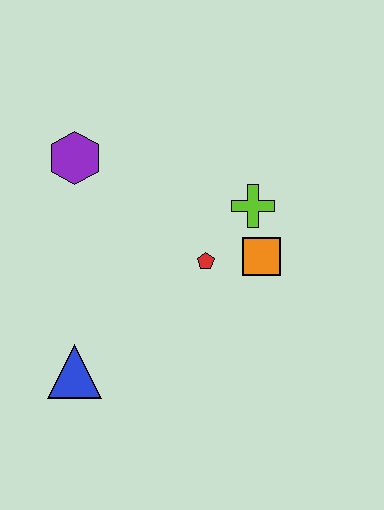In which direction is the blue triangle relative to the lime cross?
The blue triangle is to the left of the lime cross.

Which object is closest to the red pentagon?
The orange square is closest to the red pentagon.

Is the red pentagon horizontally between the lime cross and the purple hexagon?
Yes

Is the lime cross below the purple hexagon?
Yes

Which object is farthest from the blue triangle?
The lime cross is farthest from the blue triangle.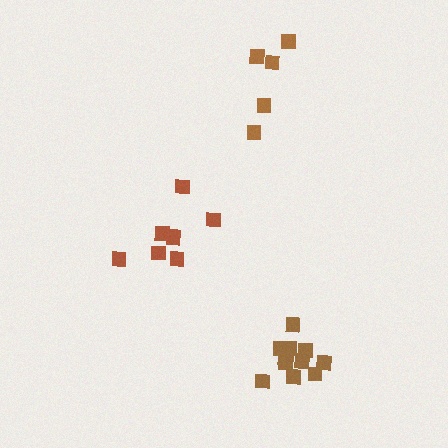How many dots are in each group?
Group 1: 8 dots, Group 2: 11 dots, Group 3: 5 dots (24 total).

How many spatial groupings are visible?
There are 3 spatial groupings.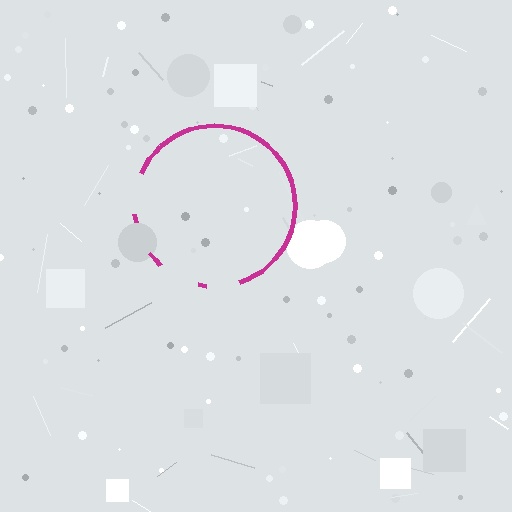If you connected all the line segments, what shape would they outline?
They would outline a circle.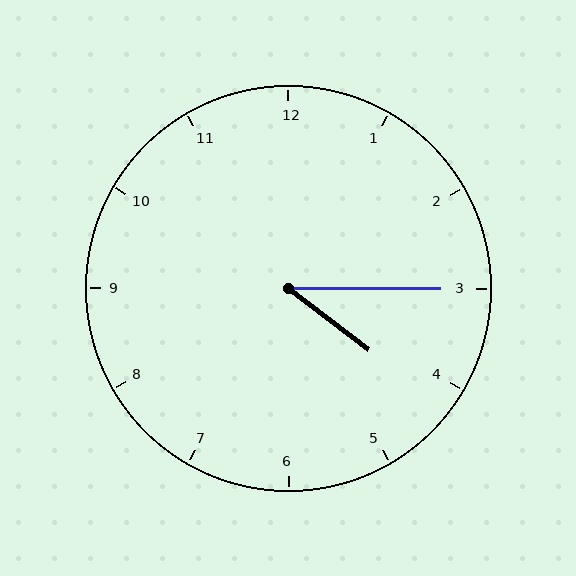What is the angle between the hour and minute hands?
Approximately 38 degrees.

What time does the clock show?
4:15.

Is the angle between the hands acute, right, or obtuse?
It is acute.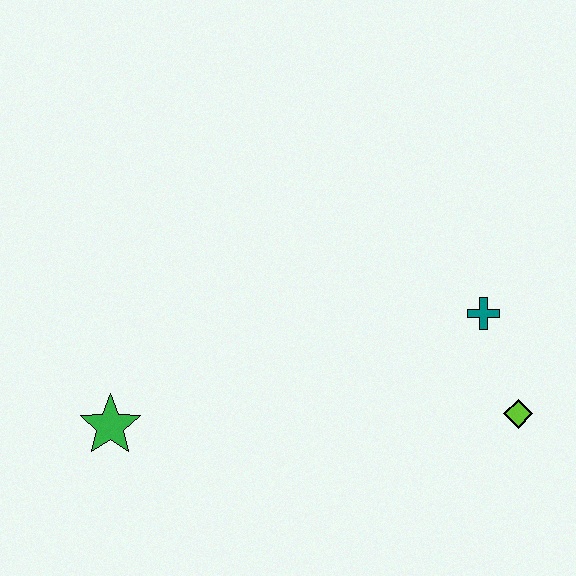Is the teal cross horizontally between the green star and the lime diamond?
Yes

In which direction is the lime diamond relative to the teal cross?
The lime diamond is below the teal cross.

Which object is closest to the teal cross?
The lime diamond is closest to the teal cross.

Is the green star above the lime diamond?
No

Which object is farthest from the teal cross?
The green star is farthest from the teal cross.